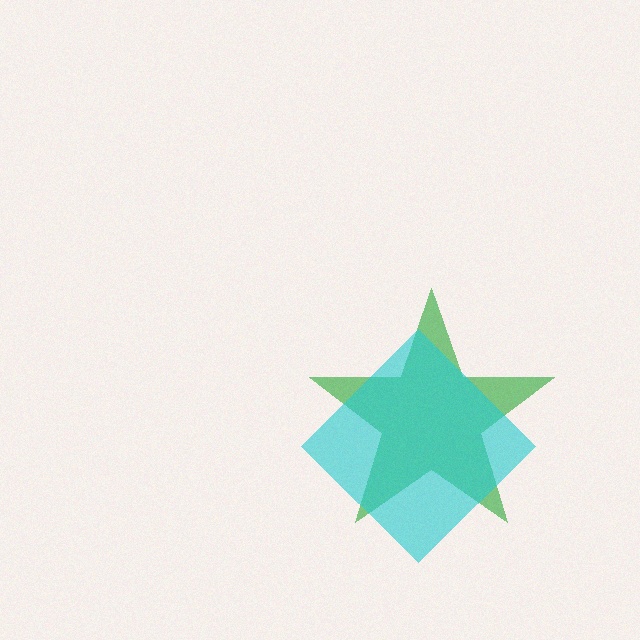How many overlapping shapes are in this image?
There are 2 overlapping shapes in the image.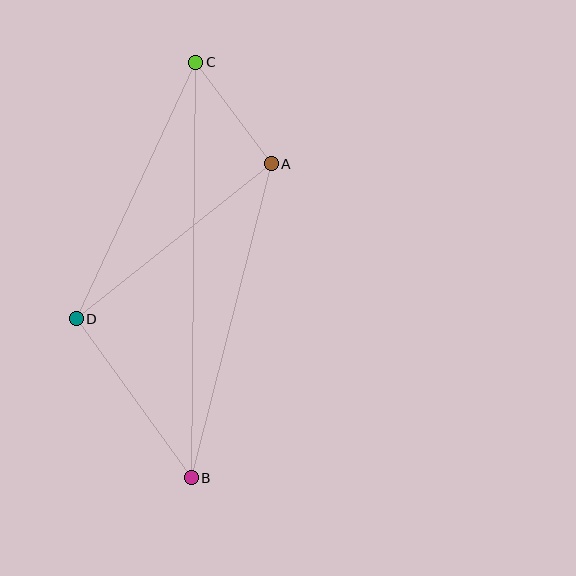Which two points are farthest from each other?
Points B and C are farthest from each other.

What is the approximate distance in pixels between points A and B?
The distance between A and B is approximately 324 pixels.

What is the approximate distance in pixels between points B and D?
The distance between B and D is approximately 196 pixels.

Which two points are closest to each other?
Points A and C are closest to each other.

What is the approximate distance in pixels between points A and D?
The distance between A and D is approximately 249 pixels.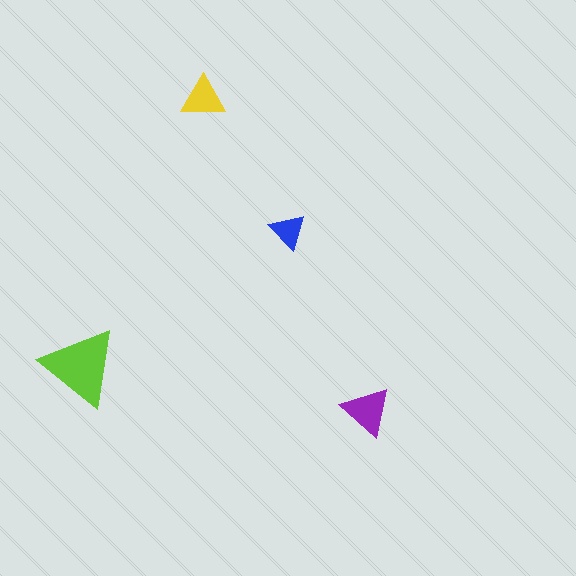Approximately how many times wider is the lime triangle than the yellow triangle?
About 2 times wider.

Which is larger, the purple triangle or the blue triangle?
The purple one.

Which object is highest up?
The yellow triangle is topmost.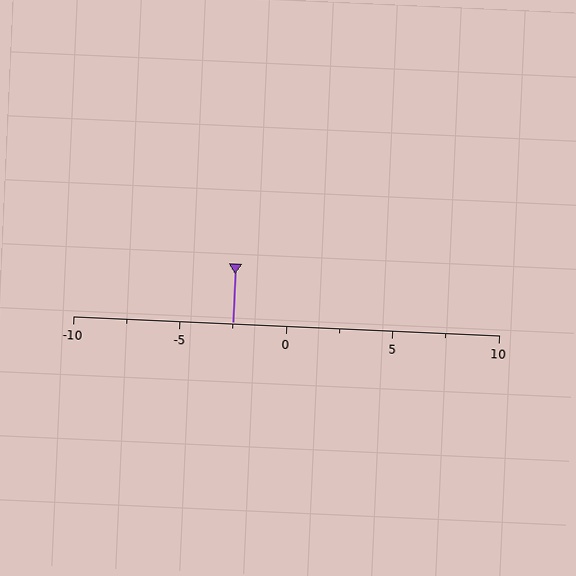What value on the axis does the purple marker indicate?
The marker indicates approximately -2.5.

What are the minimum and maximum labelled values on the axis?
The axis runs from -10 to 10.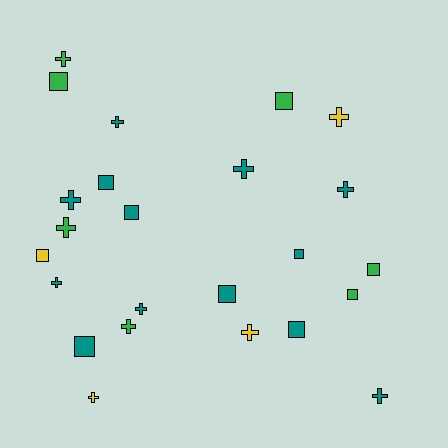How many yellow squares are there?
There is 1 yellow square.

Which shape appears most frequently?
Cross, with 13 objects.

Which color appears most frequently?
Teal, with 13 objects.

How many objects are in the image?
There are 24 objects.